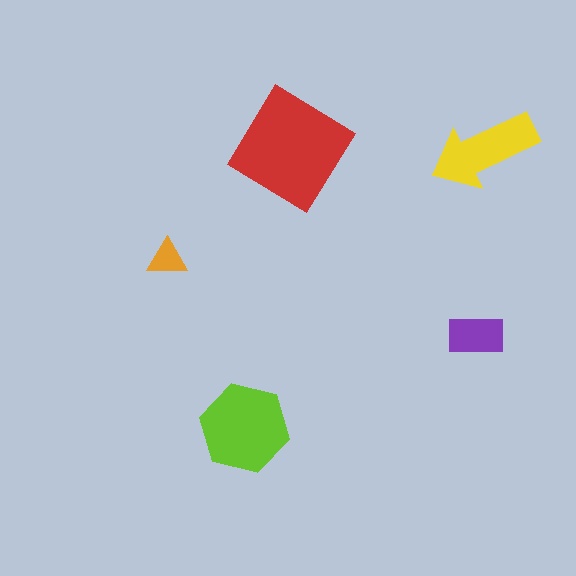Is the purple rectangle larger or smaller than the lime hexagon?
Smaller.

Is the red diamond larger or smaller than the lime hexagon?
Larger.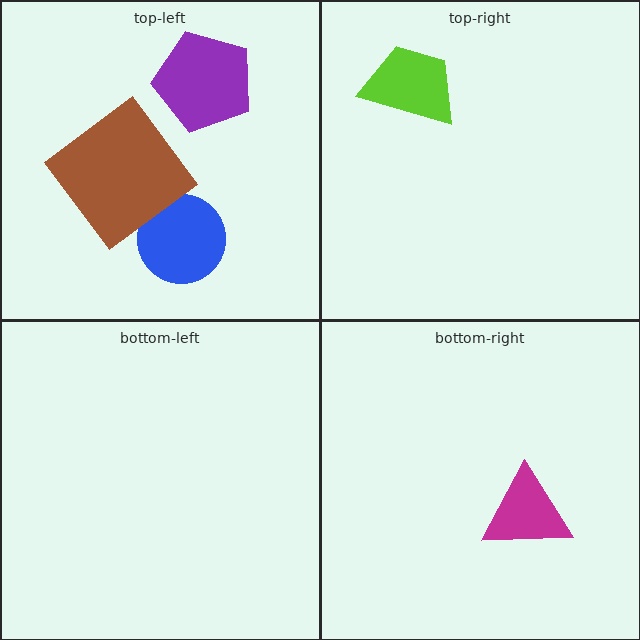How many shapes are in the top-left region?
3.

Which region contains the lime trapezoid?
The top-right region.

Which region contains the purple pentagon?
The top-left region.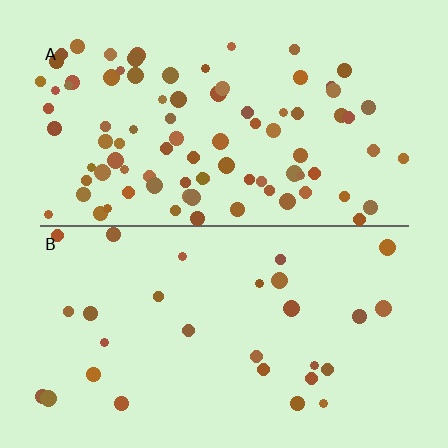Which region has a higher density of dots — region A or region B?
A (the top).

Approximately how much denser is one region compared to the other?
Approximately 3.0× — region A over region B.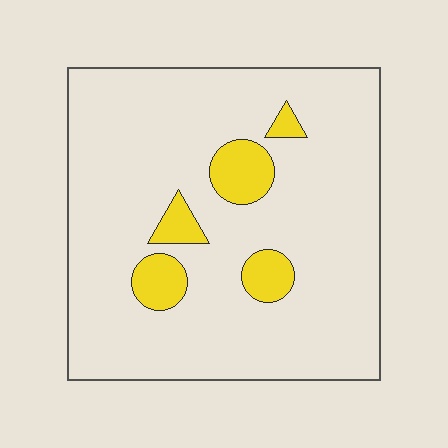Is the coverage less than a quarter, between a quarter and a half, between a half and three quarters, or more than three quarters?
Less than a quarter.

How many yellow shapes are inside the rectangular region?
5.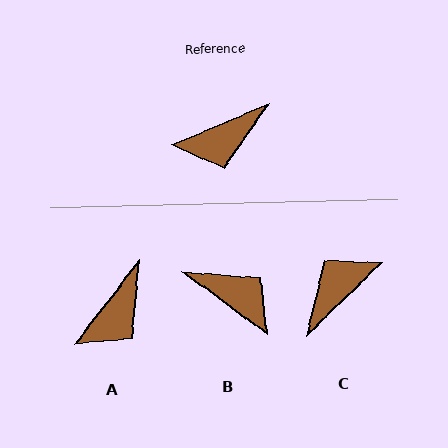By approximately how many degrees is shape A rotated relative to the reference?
Approximately 29 degrees counter-clockwise.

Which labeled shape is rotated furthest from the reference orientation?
C, about 158 degrees away.